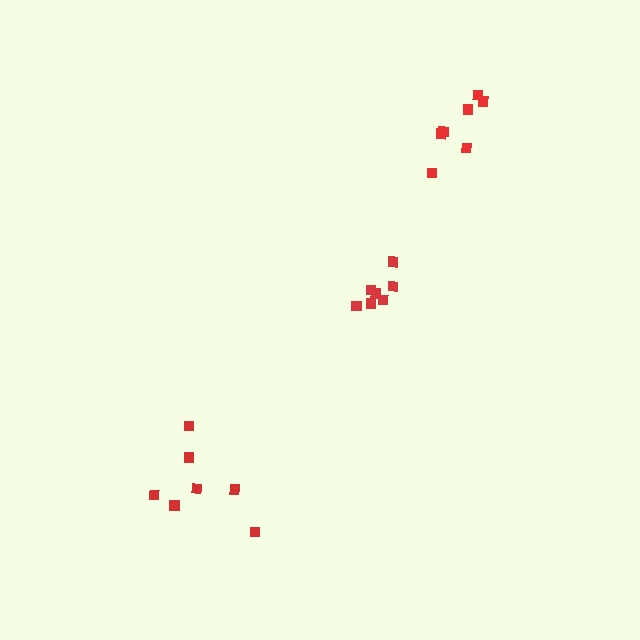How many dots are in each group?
Group 1: 7 dots, Group 2: 7 dots, Group 3: 7 dots (21 total).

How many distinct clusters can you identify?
There are 3 distinct clusters.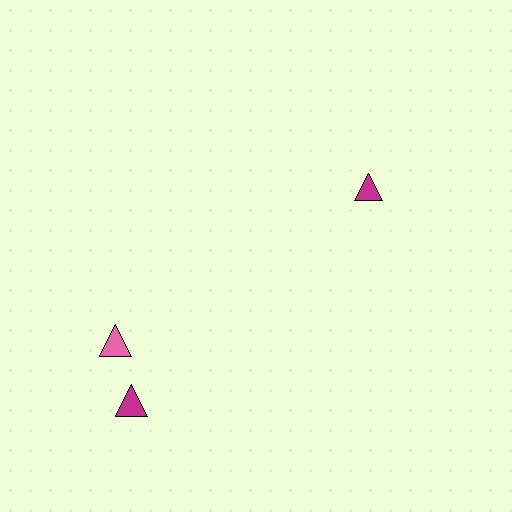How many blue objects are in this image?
There are no blue objects.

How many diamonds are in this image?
There are no diamonds.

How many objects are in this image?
There are 3 objects.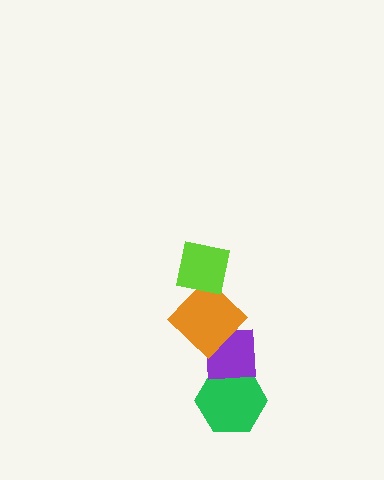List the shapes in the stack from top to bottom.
From top to bottom: the lime square, the orange diamond, the purple square, the green hexagon.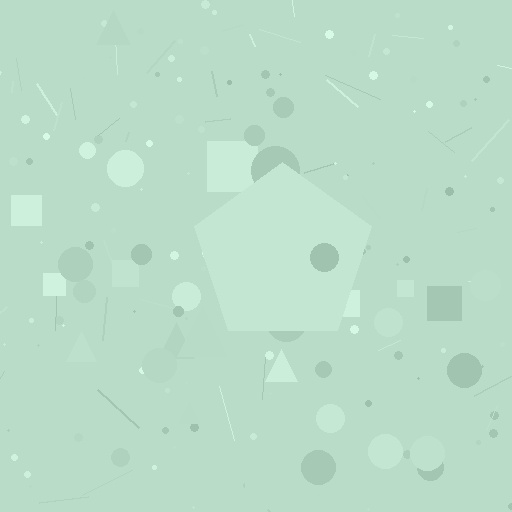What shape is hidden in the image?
A pentagon is hidden in the image.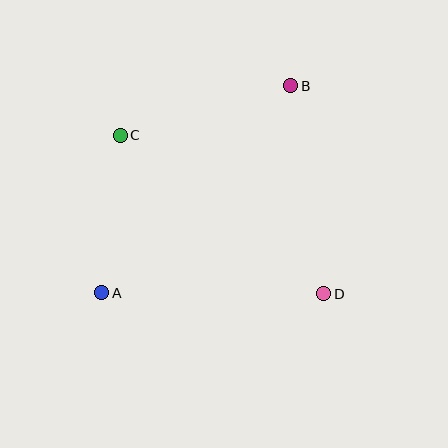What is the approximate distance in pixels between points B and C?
The distance between B and C is approximately 177 pixels.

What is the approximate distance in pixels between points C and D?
The distance between C and D is approximately 258 pixels.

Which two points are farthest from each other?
Points A and B are farthest from each other.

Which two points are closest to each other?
Points A and C are closest to each other.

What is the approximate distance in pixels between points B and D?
The distance between B and D is approximately 210 pixels.